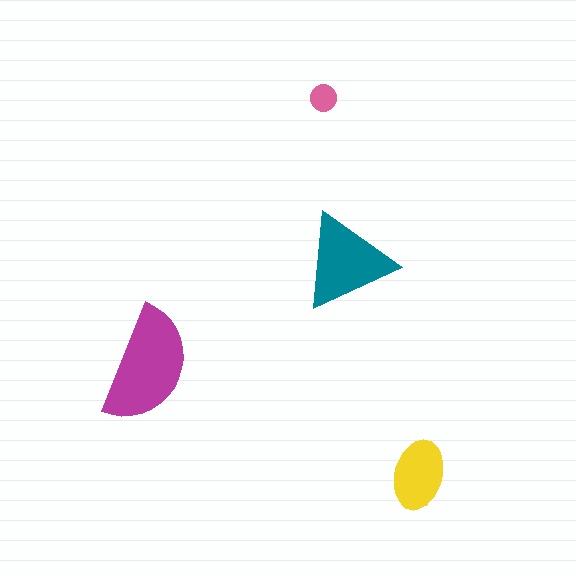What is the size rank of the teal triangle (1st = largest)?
2nd.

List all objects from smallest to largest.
The pink circle, the yellow ellipse, the teal triangle, the magenta semicircle.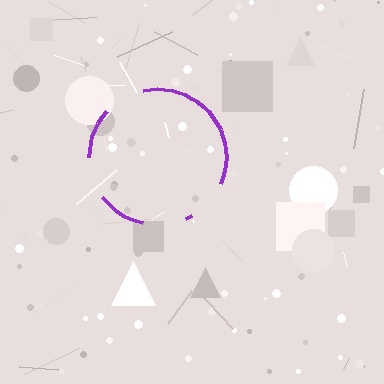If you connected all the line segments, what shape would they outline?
They would outline a circle.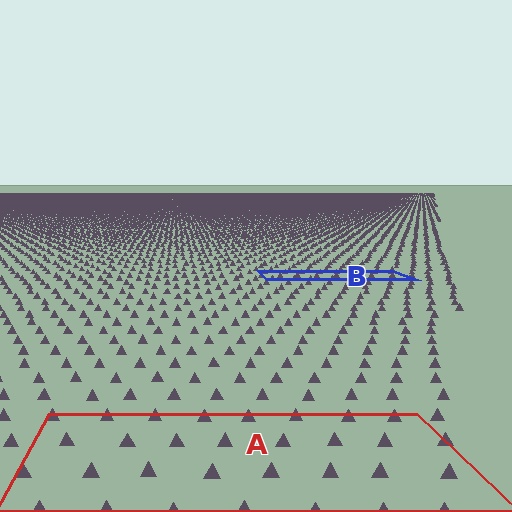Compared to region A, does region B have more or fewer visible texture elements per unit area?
Region B has more texture elements per unit area — they are packed more densely because it is farther away.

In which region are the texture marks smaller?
The texture marks are smaller in region B, because it is farther away.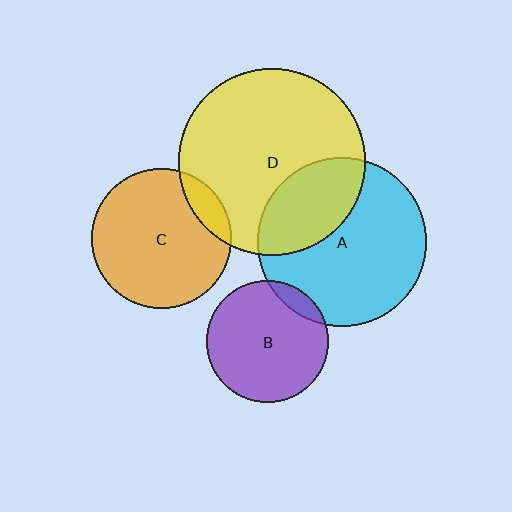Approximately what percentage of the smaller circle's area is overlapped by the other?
Approximately 30%.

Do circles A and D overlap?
Yes.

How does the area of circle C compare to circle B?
Approximately 1.3 times.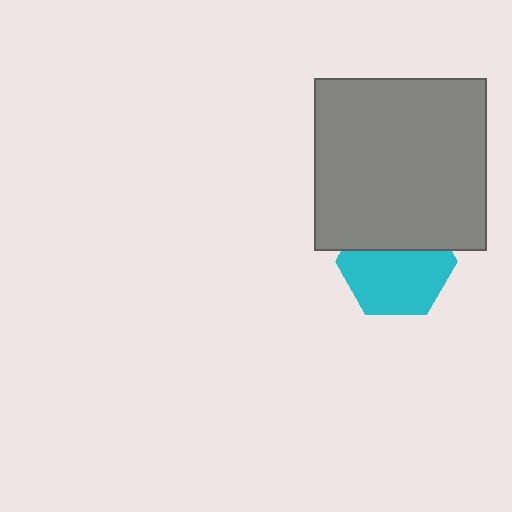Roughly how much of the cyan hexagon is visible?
About half of it is visible (roughly 62%).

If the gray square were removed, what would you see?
You would see the complete cyan hexagon.